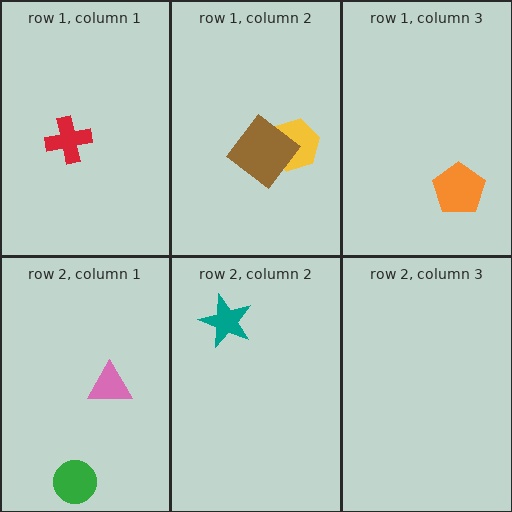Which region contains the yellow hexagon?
The row 1, column 2 region.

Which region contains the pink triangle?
The row 2, column 1 region.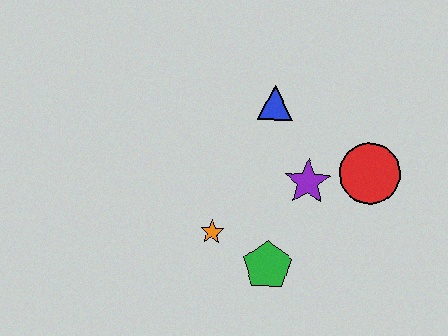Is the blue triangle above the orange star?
Yes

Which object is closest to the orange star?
The green pentagon is closest to the orange star.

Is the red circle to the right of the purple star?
Yes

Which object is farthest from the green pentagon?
The blue triangle is farthest from the green pentagon.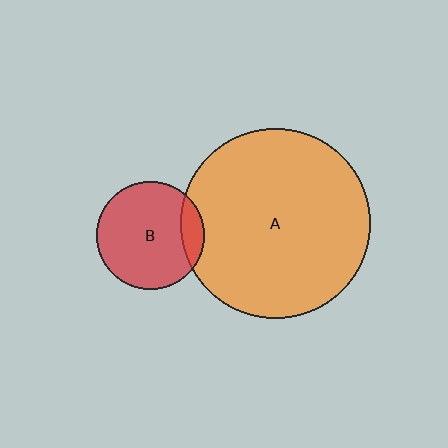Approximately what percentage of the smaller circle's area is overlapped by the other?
Approximately 15%.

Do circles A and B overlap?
Yes.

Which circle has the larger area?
Circle A (orange).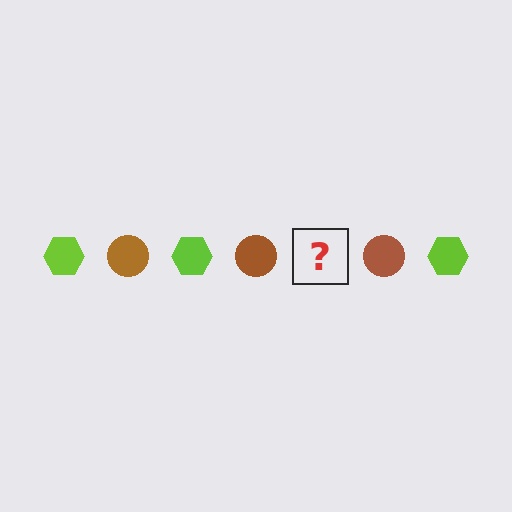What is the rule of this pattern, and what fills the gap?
The rule is that the pattern alternates between lime hexagon and brown circle. The gap should be filled with a lime hexagon.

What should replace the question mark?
The question mark should be replaced with a lime hexagon.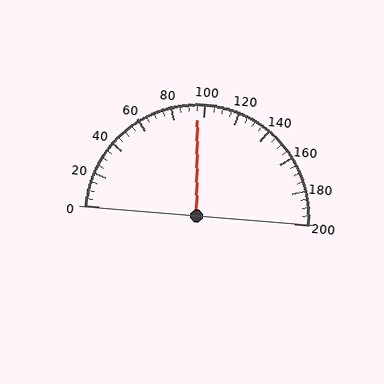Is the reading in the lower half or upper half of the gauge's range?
The reading is in the lower half of the range (0 to 200).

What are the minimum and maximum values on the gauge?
The gauge ranges from 0 to 200.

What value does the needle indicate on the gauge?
The needle indicates approximately 95.